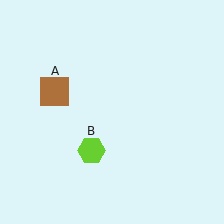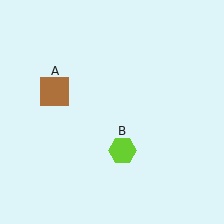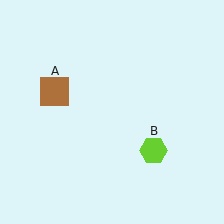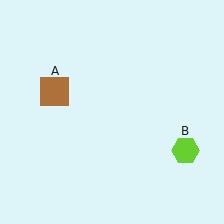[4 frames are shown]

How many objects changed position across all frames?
1 object changed position: lime hexagon (object B).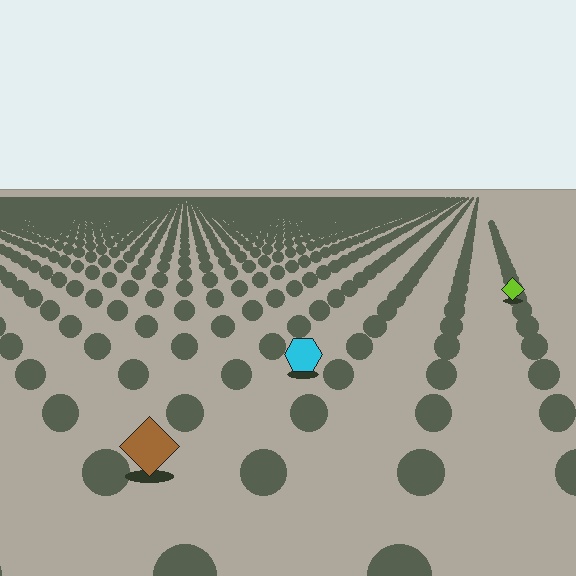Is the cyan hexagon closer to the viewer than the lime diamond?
Yes. The cyan hexagon is closer — you can tell from the texture gradient: the ground texture is coarser near it.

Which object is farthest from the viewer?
The lime diamond is farthest from the viewer. It appears smaller and the ground texture around it is denser.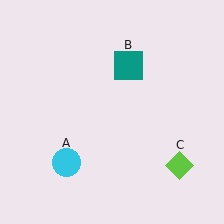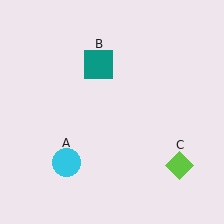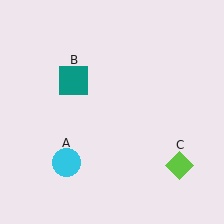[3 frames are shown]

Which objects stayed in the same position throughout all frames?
Cyan circle (object A) and lime diamond (object C) remained stationary.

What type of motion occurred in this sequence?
The teal square (object B) rotated counterclockwise around the center of the scene.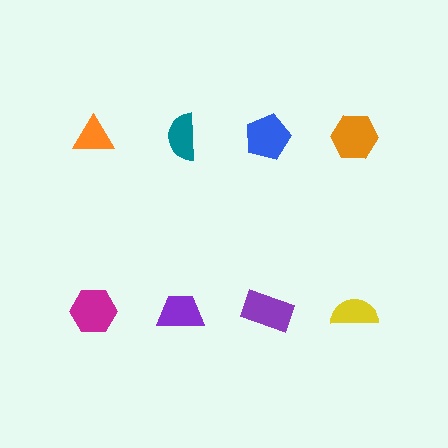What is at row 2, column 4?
A yellow semicircle.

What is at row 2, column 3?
A purple rectangle.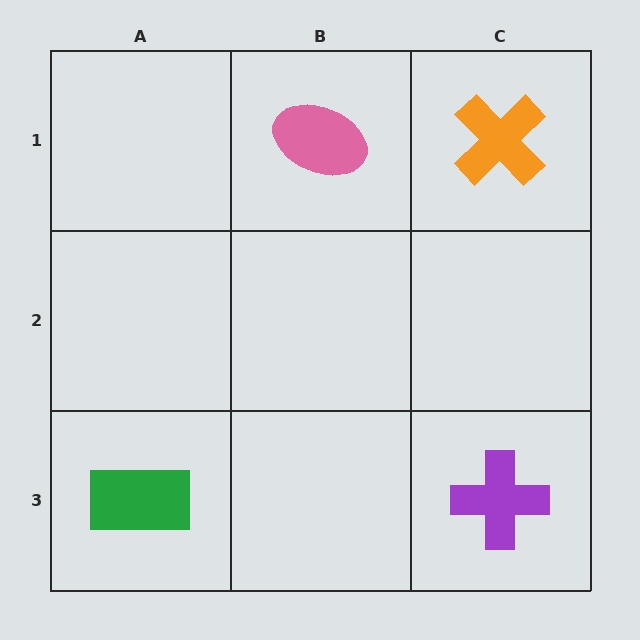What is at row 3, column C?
A purple cross.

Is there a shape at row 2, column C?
No, that cell is empty.